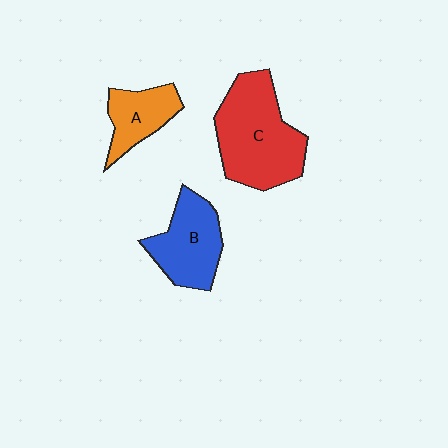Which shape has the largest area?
Shape C (red).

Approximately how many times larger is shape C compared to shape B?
Approximately 1.5 times.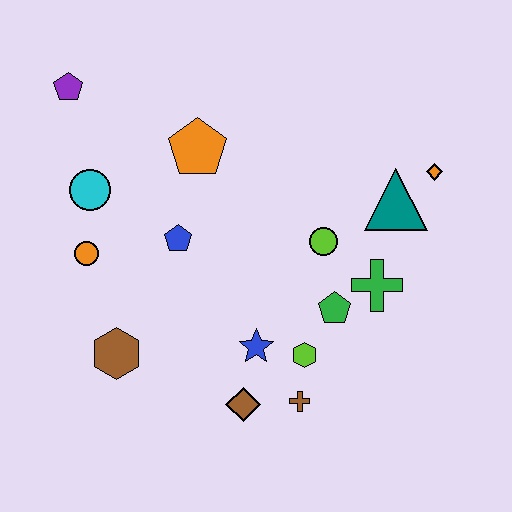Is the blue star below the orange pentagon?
Yes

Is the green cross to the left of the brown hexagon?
No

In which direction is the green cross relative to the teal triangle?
The green cross is below the teal triangle.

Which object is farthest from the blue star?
The purple pentagon is farthest from the blue star.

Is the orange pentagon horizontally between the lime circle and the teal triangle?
No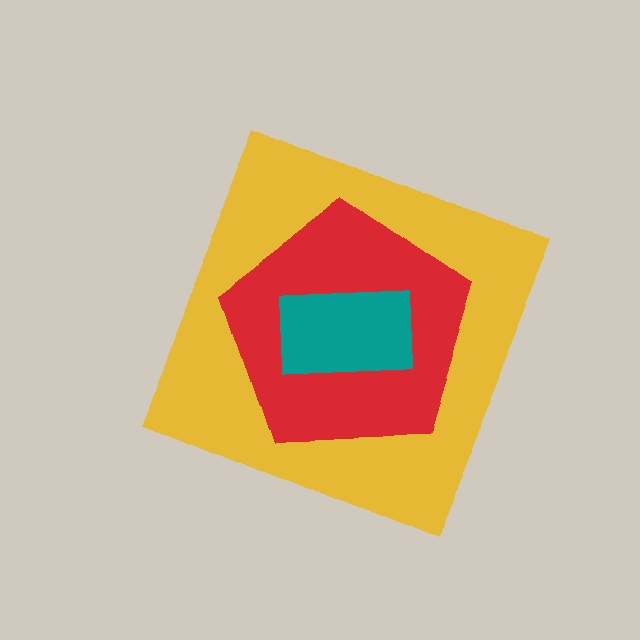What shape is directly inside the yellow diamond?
The red pentagon.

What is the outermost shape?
The yellow diamond.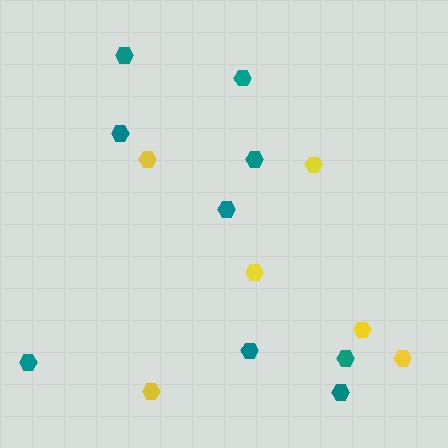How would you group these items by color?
There are 2 groups: one group of teal hexagons (9) and one group of yellow hexagons (6).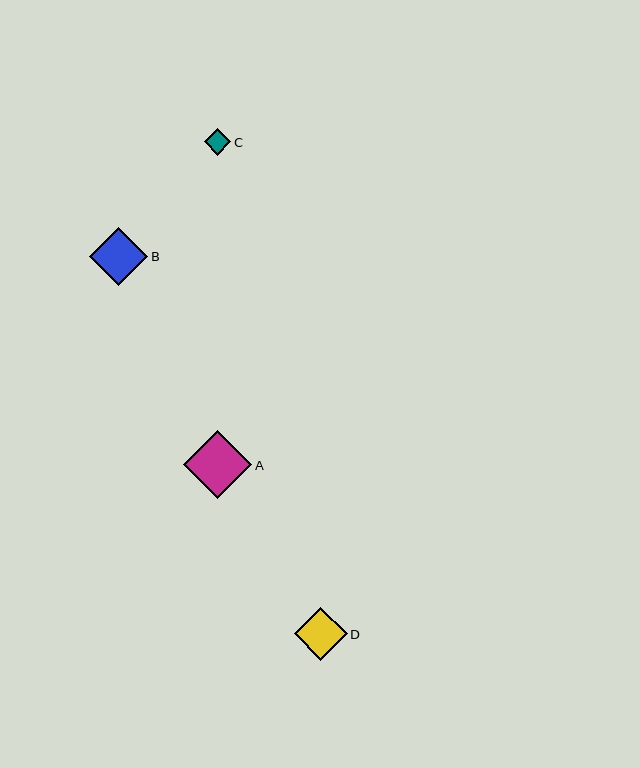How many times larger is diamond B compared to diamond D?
Diamond B is approximately 1.1 times the size of diamond D.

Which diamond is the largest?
Diamond A is the largest with a size of approximately 68 pixels.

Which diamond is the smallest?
Diamond C is the smallest with a size of approximately 27 pixels.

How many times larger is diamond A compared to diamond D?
Diamond A is approximately 1.3 times the size of diamond D.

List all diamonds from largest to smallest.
From largest to smallest: A, B, D, C.